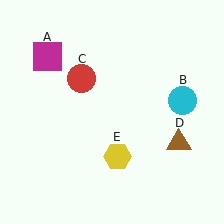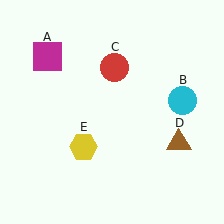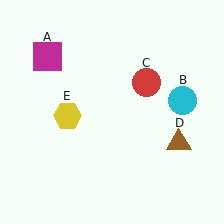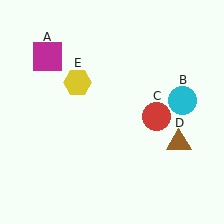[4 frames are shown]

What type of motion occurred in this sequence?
The red circle (object C), yellow hexagon (object E) rotated clockwise around the center of the scene.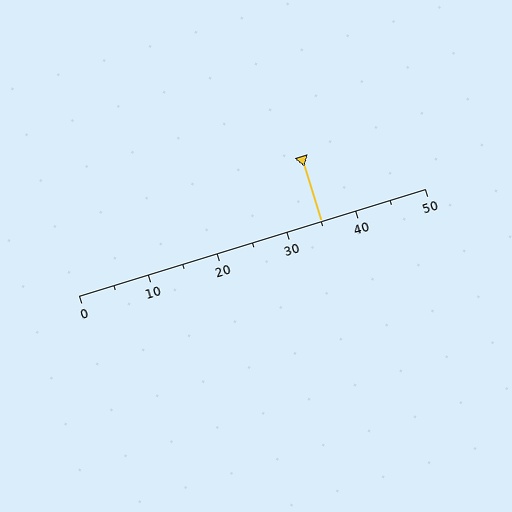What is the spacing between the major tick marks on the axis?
The major ticks are spaced 10 apart.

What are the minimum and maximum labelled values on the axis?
The axis runs from 0 to 50.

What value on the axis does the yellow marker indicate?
The marker indicates approximately 35.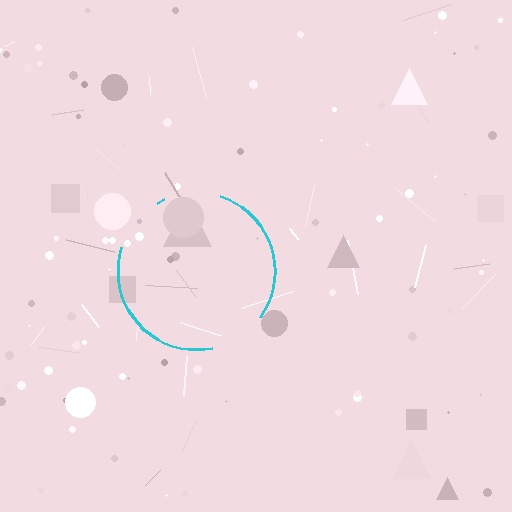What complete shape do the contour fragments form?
The contour fragments form a circle.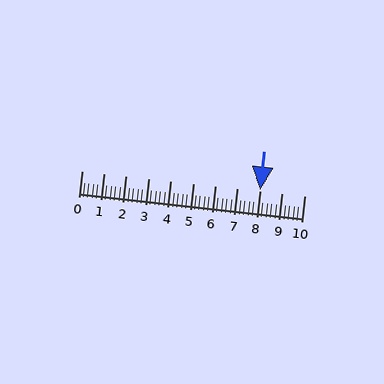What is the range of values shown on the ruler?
The ruler shows values from 0 to 10.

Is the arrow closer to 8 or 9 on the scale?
The arrow is closer to 8.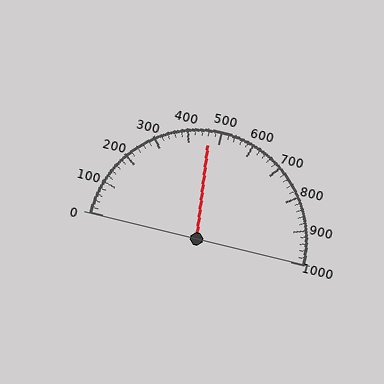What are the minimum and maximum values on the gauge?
The gauge ranges from 0 to 1000.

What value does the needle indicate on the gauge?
The needle indicates approximately 460.